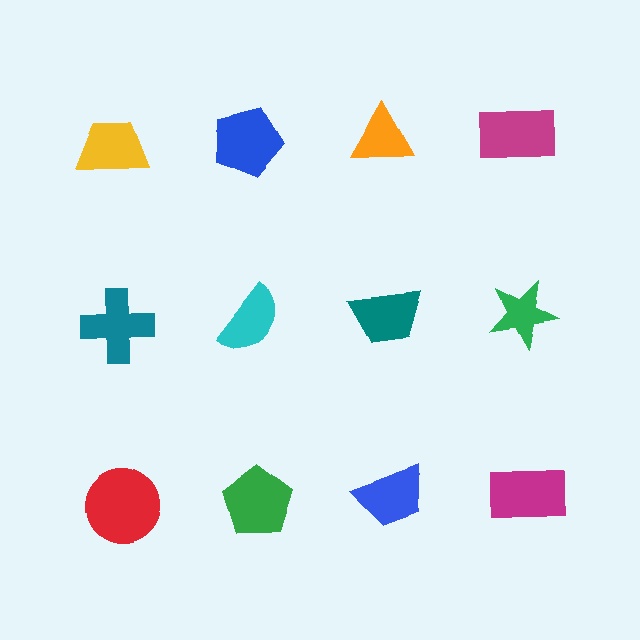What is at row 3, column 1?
A red circle.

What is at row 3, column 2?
A green pentagon.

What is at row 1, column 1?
A yellow trapezoid.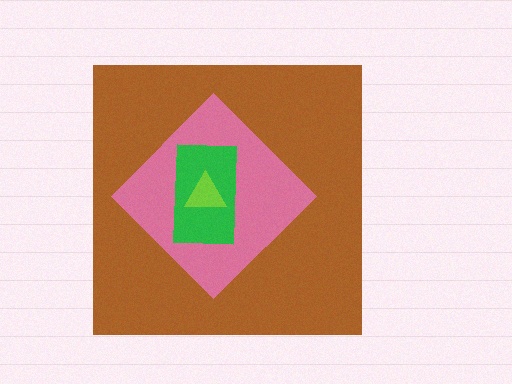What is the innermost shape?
The lime triangle.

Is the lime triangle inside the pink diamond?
Yes.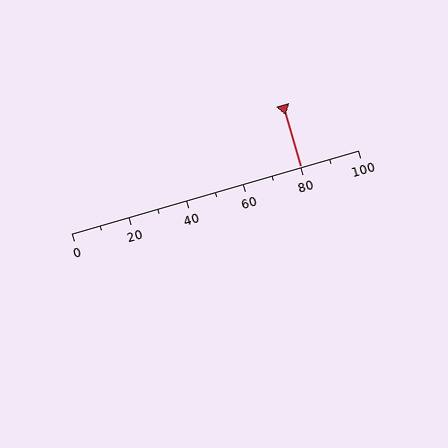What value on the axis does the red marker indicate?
The marker indicates approximately 80.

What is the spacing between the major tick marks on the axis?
The major ticks are spaced 20 apart.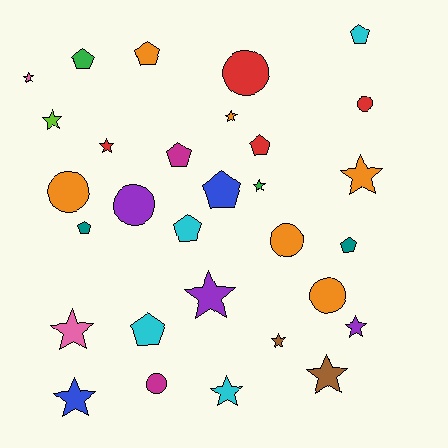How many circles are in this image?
There are 7 circles.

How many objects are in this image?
There are 30 objects.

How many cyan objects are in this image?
There are 4 cyan objects.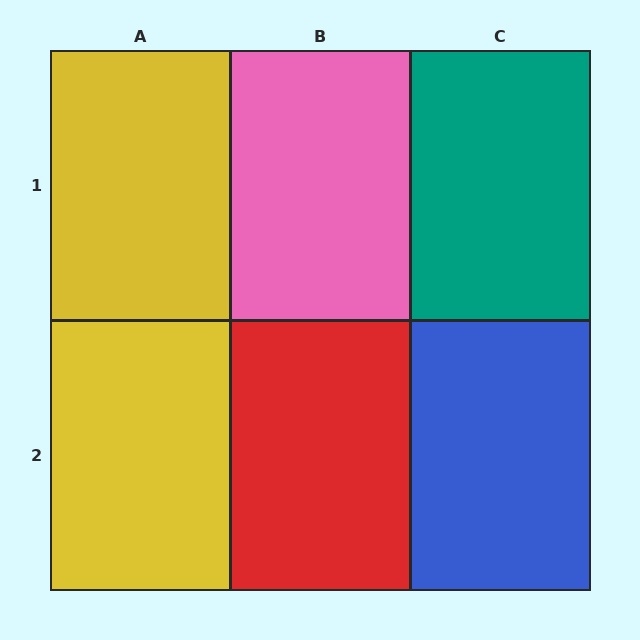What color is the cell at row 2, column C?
Blue.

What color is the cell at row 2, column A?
Yellow.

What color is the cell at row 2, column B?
Red.